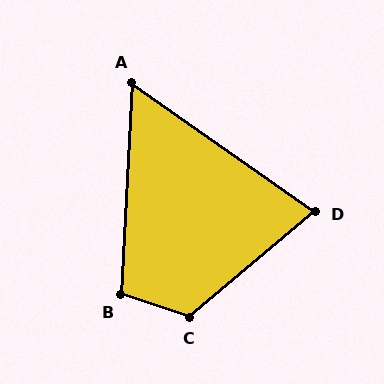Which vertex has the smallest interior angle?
A, at approximately 58 degrees.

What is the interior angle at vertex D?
Approximately 75 degrees (acute).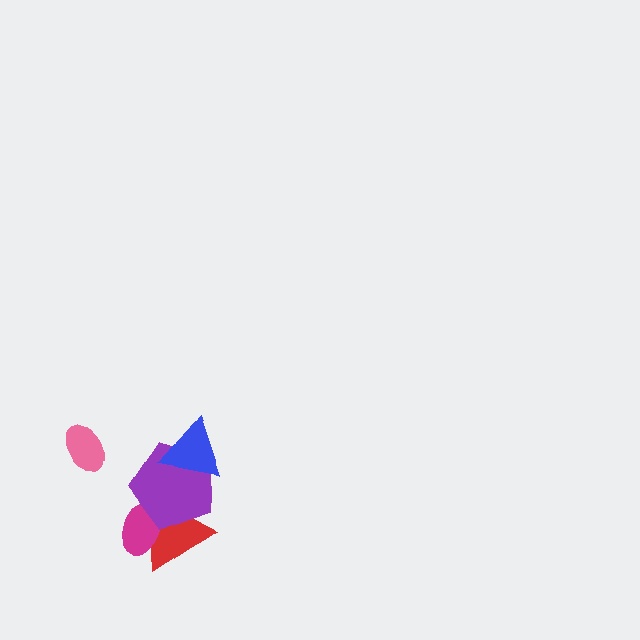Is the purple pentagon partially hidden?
Yes, it is partially covered by another shape.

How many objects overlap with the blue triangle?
1 object overlaps with the blue triangle.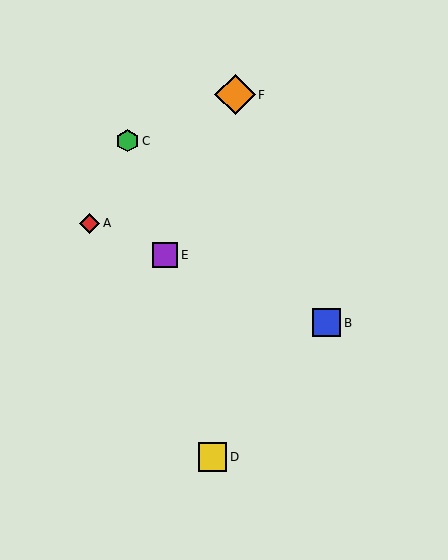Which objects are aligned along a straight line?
Objects A, B, E are aligned along a straight line.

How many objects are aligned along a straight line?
3 objects (A, B, E) are aligned along a straight line.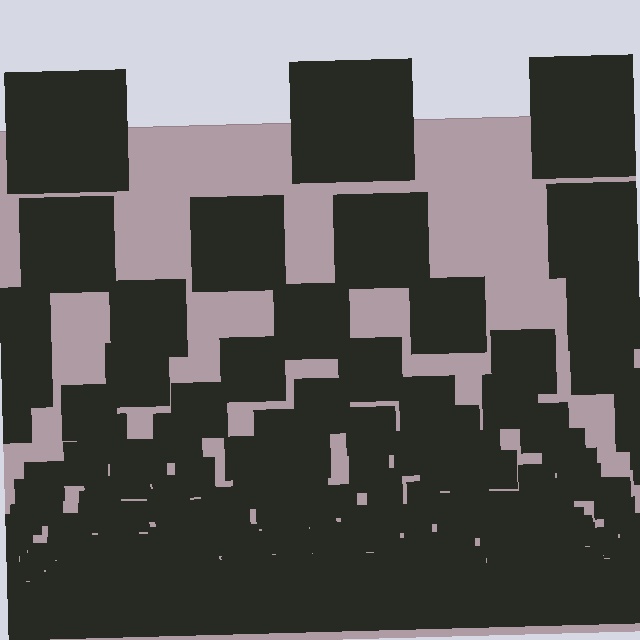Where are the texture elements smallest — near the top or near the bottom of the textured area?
Near the bottom.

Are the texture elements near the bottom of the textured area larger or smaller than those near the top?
Smaller. The gradient is inverted — elements near the bottom are smaller and denser.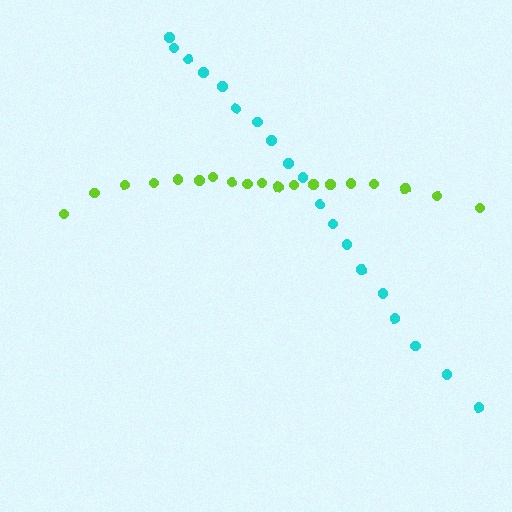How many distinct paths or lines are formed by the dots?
There are 2 distinct paths.